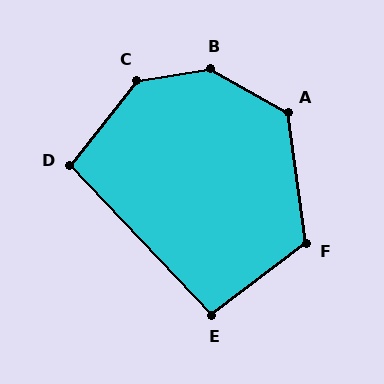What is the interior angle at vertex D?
Approximately 99 degrees (obtuse).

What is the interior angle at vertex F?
Approximately 120 degrees (obtuse).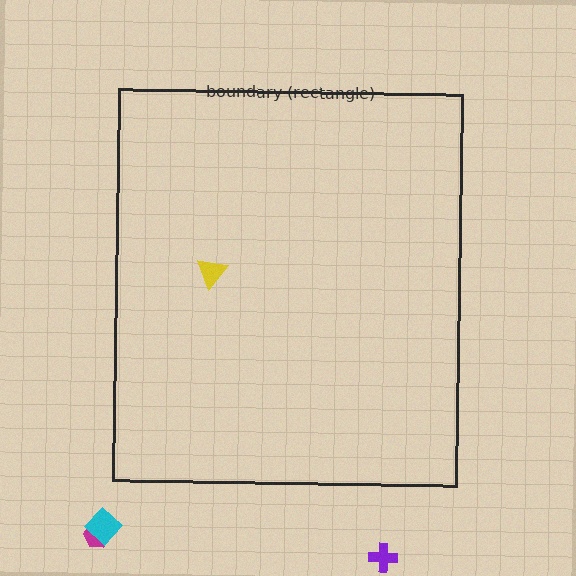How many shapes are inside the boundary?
1 inside, 3 outside.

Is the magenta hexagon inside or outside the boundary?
Outside.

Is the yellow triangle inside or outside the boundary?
Inside.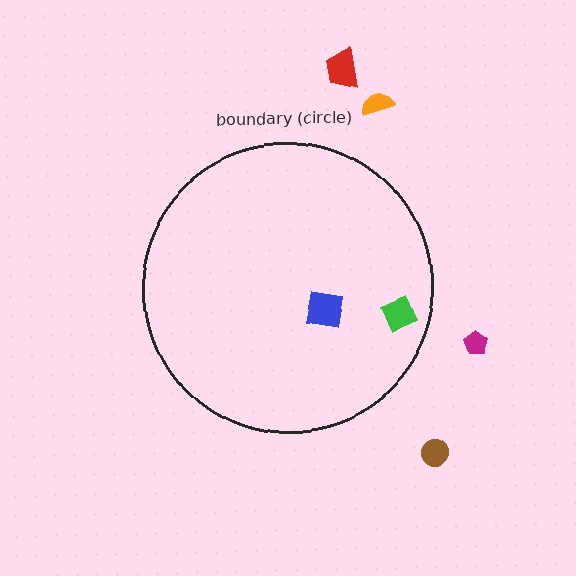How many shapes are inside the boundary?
2 inside, 4 outside.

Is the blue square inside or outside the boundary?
Inside.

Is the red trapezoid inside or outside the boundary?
Outside.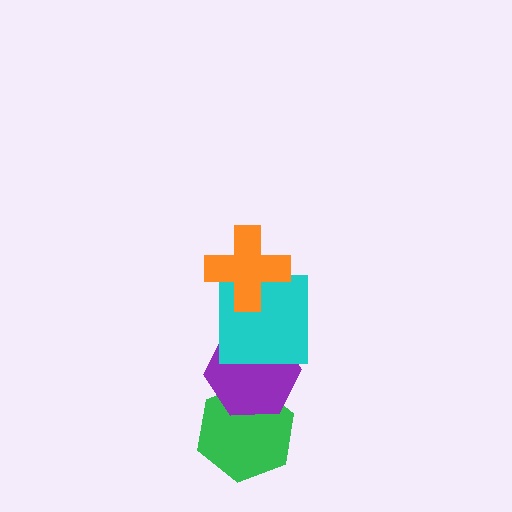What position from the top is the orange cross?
The orange cross is 1st from the top.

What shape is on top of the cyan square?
The orange cross is on top of the cyan square.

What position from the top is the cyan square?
The cyan square is 2nd from the top.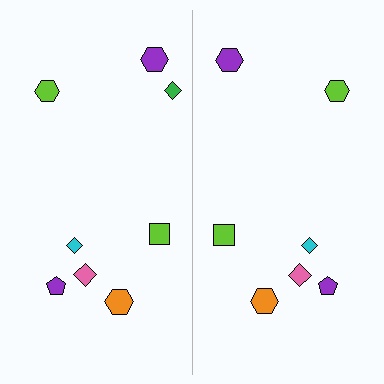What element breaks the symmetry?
A green diamond is missing from the right side.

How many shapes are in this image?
There are 15 shapes in this image.